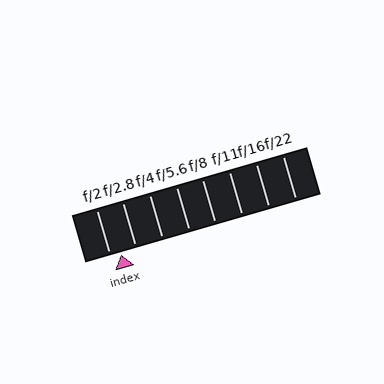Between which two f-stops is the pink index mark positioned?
The index mark is between f/2 and f/2.8.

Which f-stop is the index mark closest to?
The index mark is closest to f/2.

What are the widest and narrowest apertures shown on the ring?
The widest aperture shown is f/2 and the narrowest is f/22.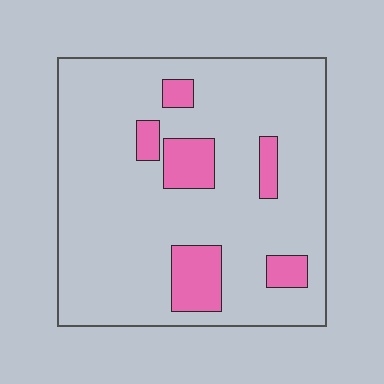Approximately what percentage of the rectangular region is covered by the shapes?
Approximately 15%.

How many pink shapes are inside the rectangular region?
6.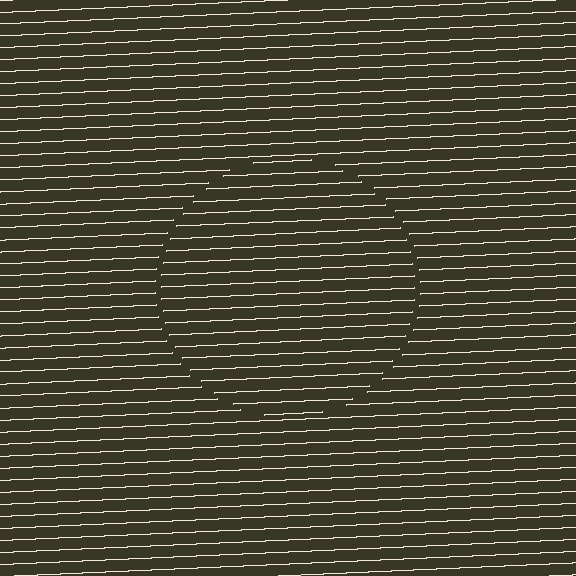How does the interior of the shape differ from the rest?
The interior of the shape contains the same grating, shifted by half a period — the contour is defined by the phase discontinuity where line-ends from the inner and outer gratings abut.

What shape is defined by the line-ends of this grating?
An illusory circle. The interior of the shape contains the same grating, shifted by half a period — the contour is defined by the phase discontinuity where line-ends from the inner and outer gratings abut.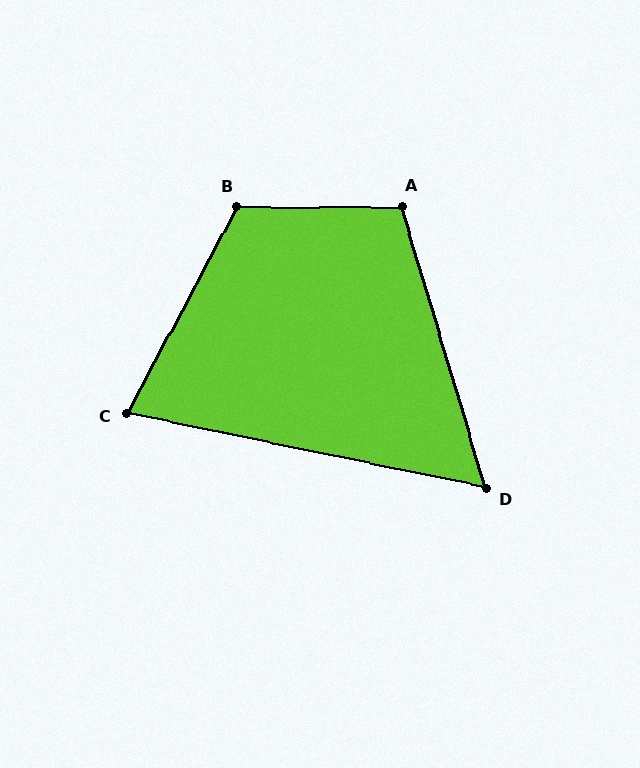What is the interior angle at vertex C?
Approximately 74 degrees (acute).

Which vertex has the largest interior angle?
B, at approximately 118 degrees.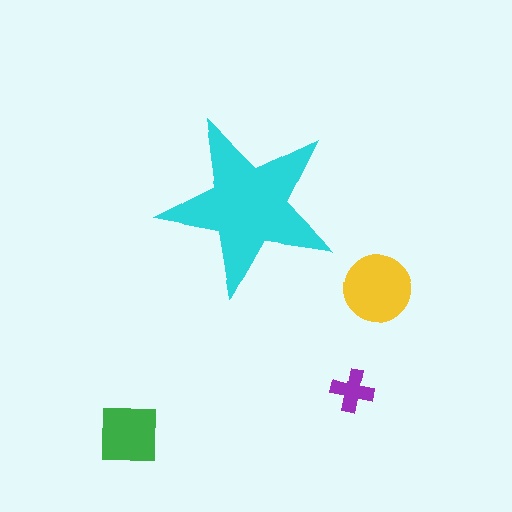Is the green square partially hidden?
No, the green square is fully visible.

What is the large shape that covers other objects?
A cyan star.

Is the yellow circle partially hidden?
No, the yellow circle is fully visible.